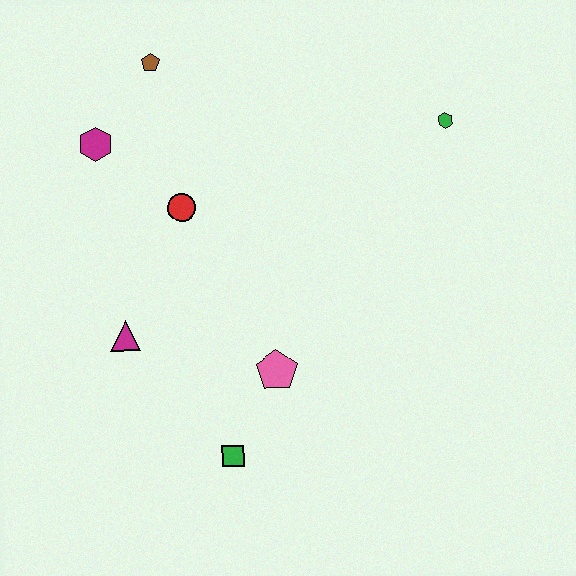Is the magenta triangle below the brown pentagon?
Yes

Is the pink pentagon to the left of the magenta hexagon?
No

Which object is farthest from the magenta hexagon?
The green hexagon is farthest from the magenta hexagon.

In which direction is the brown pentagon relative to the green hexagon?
The brown pentagon is to the left of the green hexagon.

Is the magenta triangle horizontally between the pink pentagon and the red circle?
No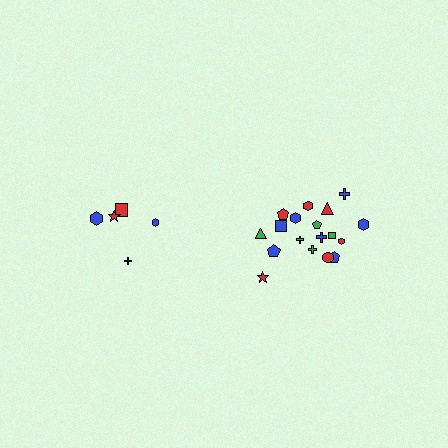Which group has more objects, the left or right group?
The right group.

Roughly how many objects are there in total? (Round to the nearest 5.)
Roughly 25 objects in total.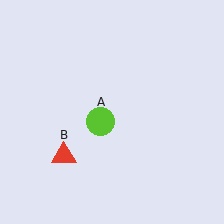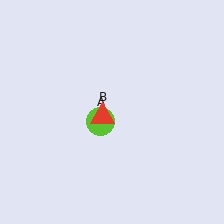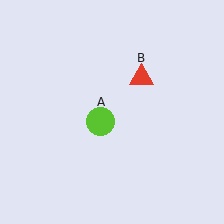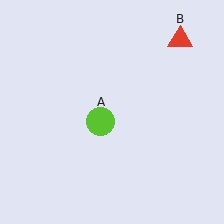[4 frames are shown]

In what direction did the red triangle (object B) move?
The red triangle (object B) moved up and to the right.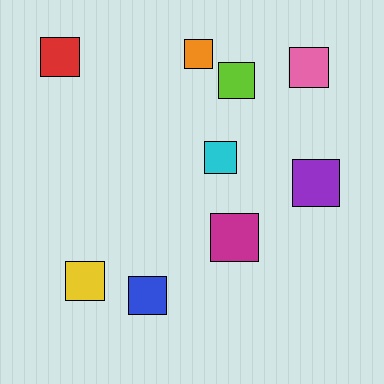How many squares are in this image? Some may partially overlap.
There are 9 squares.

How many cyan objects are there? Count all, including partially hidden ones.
There is 1 cyan object.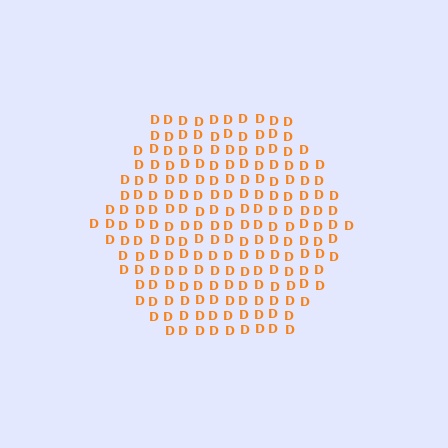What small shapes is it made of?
It is made of small letter D's.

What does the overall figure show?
The overall figure shows a hexagon.